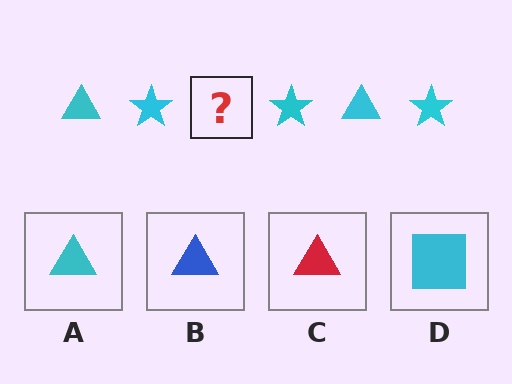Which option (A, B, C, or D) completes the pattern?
A.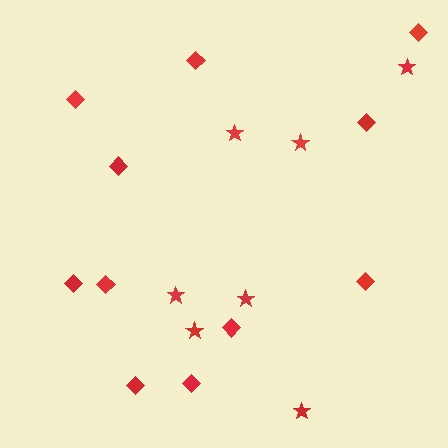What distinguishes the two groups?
There are 2 groups: one group of stars (7) and one group of diamonds (11).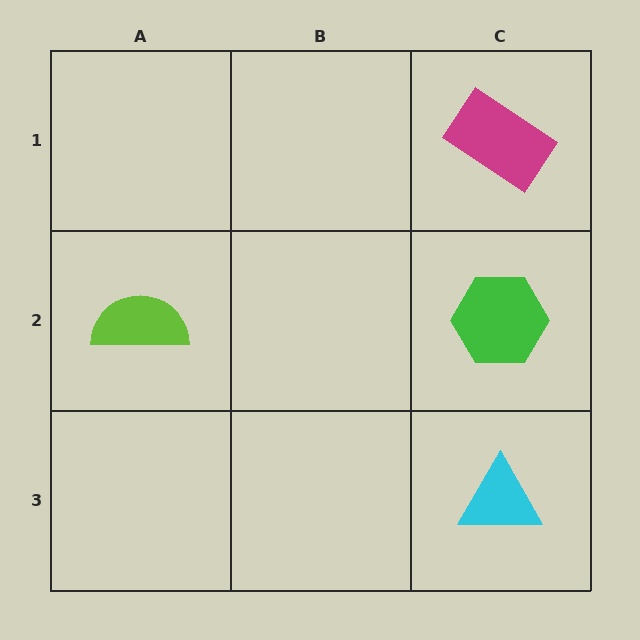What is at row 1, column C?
A magenta rectangle.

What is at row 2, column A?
A lime semicircle.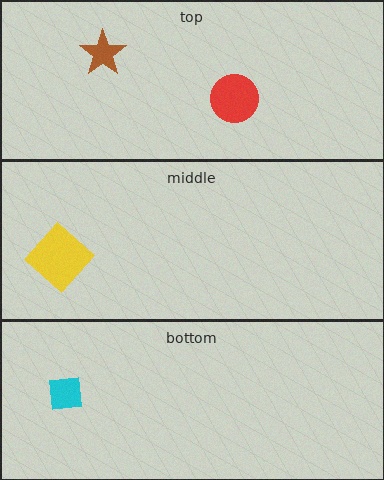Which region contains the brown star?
The top region.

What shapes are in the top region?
The red circle, the brown star.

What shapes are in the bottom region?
The cyan square.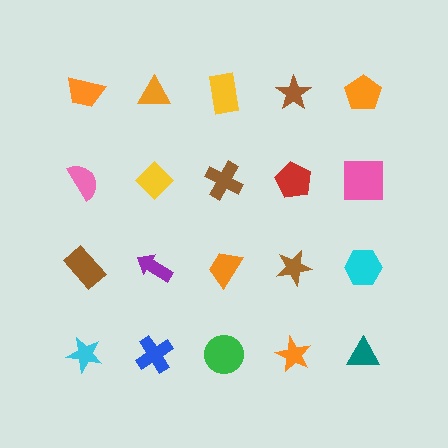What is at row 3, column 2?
A purple arrow.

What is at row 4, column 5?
A teal triangle.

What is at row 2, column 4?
A red pentagon.